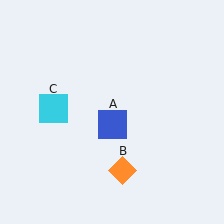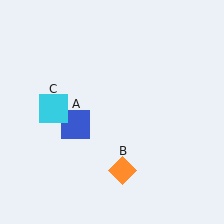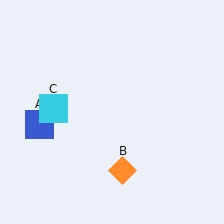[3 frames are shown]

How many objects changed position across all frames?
1 object changed position: blue square (object A).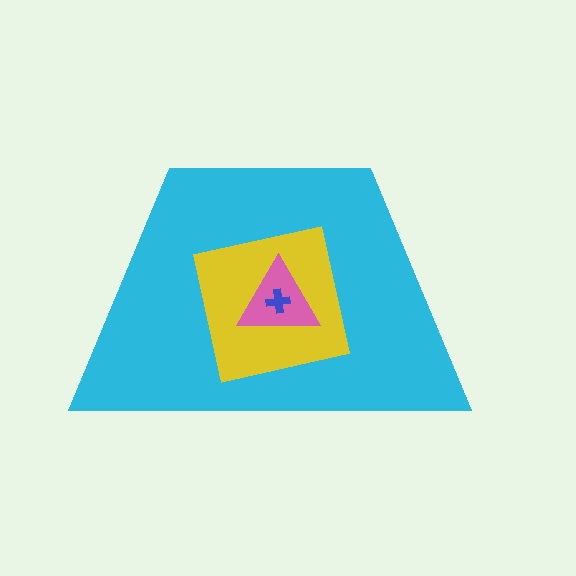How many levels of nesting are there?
4.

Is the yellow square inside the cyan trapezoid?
Yes.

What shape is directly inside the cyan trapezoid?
The yellow square.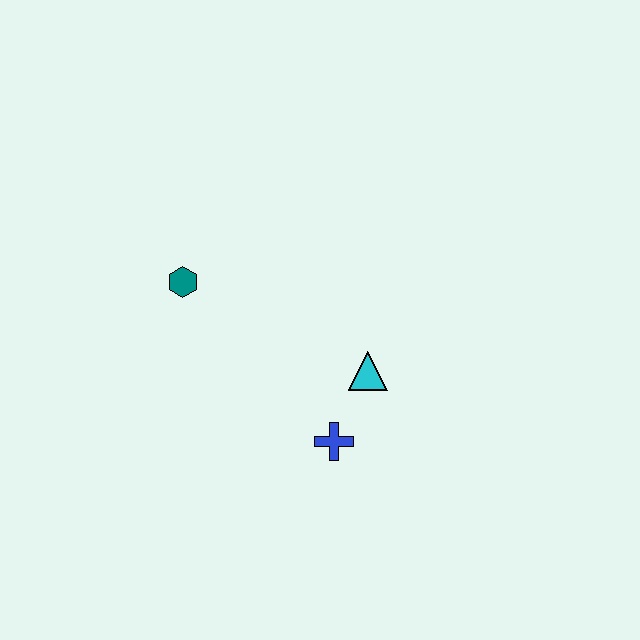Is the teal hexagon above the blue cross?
Yes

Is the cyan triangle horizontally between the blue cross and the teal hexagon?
No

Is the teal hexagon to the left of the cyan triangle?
Yes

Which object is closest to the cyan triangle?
The blue cross is closest to the cyan triangle.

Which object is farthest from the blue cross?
The teal hexagon is farthest from the blue cross.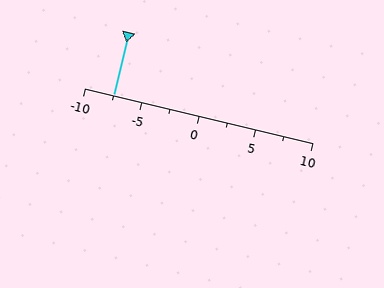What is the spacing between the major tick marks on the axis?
The major ticks are spaced 5 apart.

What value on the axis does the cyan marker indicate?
The marker indicates approximately -7.5.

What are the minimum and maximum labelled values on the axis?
The axis runs from -10 to 10.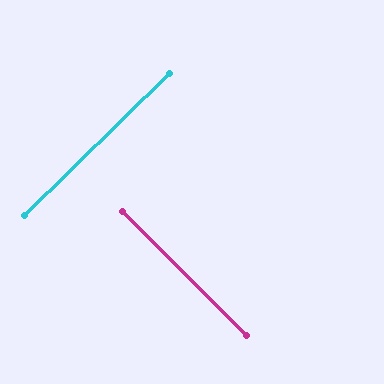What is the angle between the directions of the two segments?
Approximately 89 degrees.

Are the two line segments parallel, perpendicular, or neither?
Perpendicular — they meet at approximately 89°.